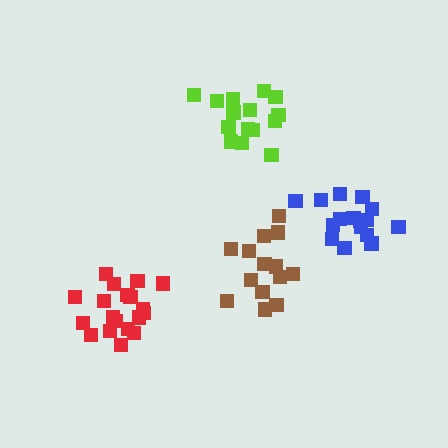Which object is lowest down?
The red cluster is bottommost.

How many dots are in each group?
Group 1: 19 dots, Group 2: 14 dots, Group 3: 15 dots, Group 4: 16 dots (64 total).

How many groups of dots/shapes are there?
There are 4 groups.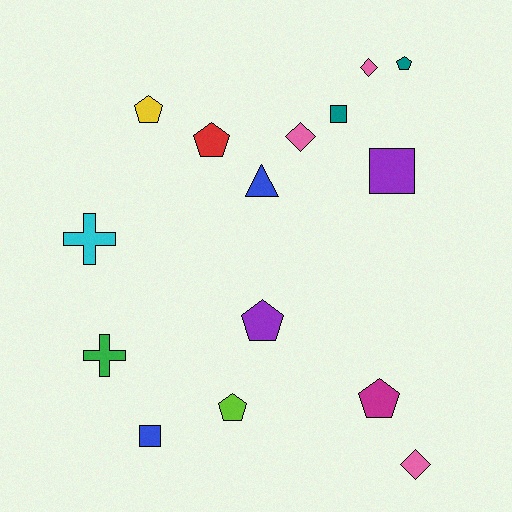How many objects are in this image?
There are 15 objects.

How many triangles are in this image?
There is 1 triangle.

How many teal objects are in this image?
There are 2 teal objects.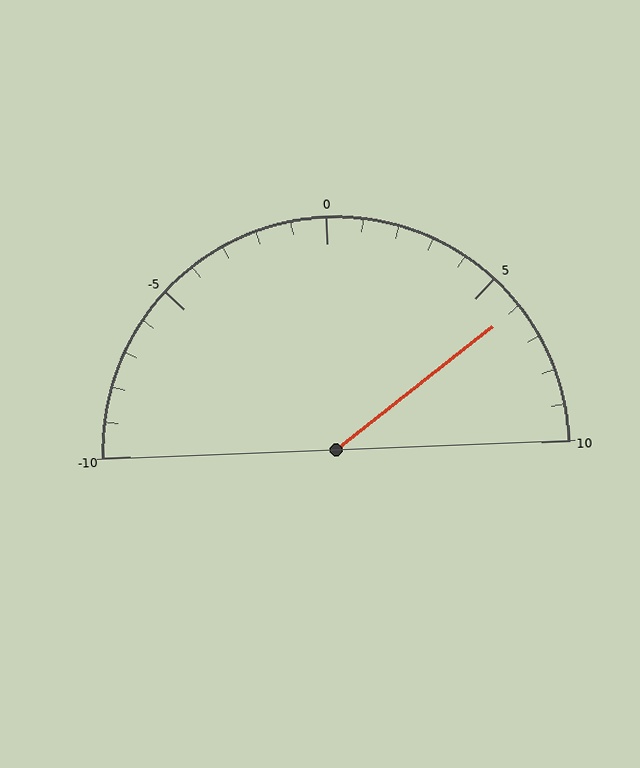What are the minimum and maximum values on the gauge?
The gauge ranges from -10 to 10.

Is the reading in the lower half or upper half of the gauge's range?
The reading is in the upper half of the range (-10 to 10).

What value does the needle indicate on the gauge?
The needle indicates approximately 6.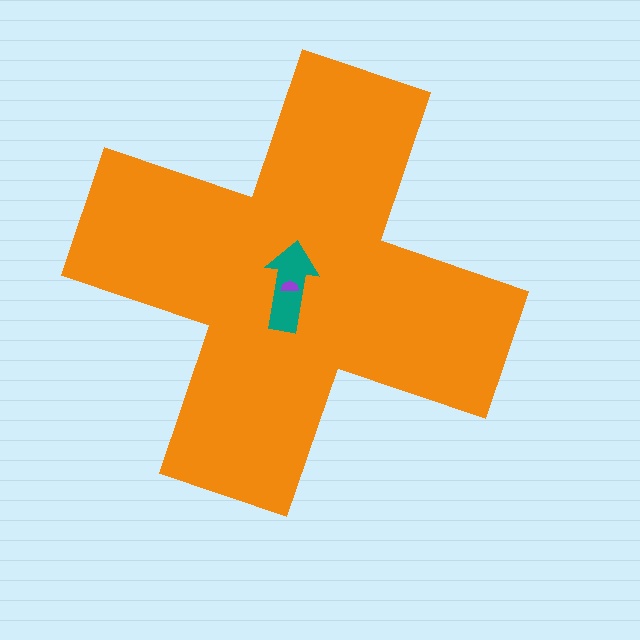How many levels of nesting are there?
3.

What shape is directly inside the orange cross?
The teal arrow.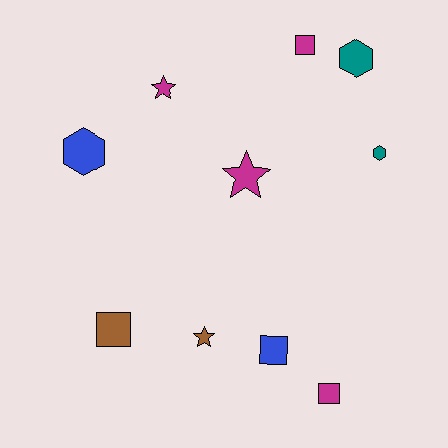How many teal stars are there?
There are no teal stars.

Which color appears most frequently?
Magenta, with 4 objects.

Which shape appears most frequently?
Square, with 4 objects.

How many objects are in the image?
There are 10 objects.